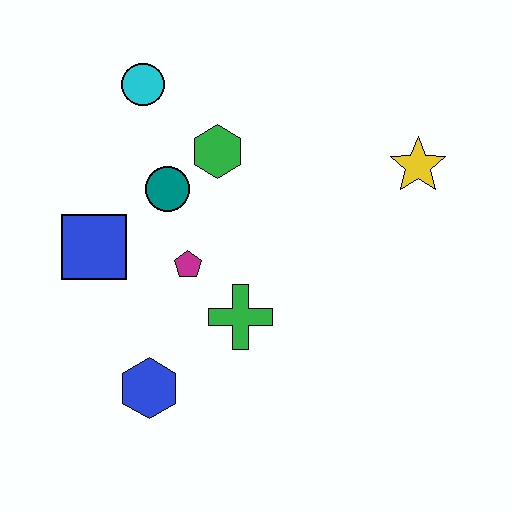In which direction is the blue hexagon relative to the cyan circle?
The blue hexagon is below the cyan circle.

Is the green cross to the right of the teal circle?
Yes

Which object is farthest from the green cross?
The cyan circle is farthest from the green cross.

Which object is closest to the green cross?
The magenta pentagon is closest to the green cross.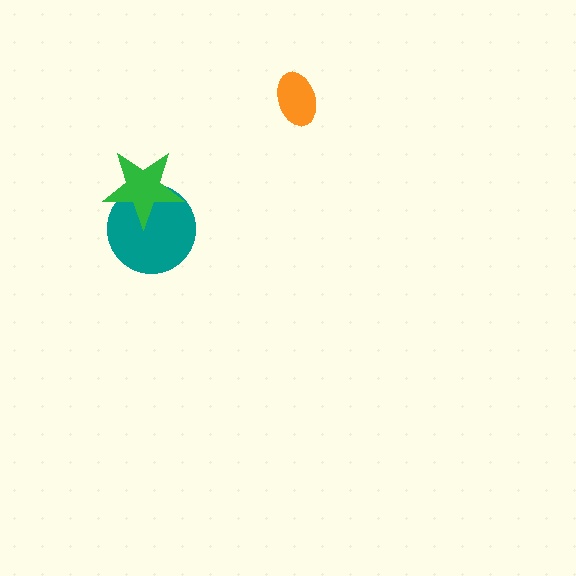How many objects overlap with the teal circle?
1 object overlaps with the teal circle.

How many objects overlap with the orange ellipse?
0 objects overlap with the orange ellipse.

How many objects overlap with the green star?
1 object overlaps with the green star.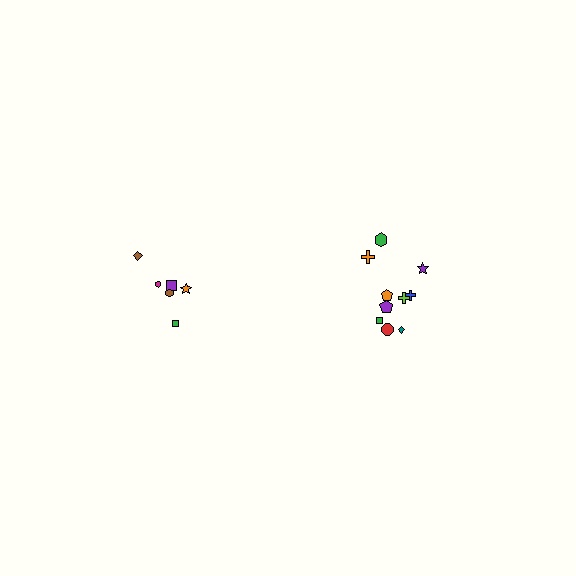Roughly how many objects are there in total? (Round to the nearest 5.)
Roughly 15 objects in total.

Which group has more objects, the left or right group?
The right group.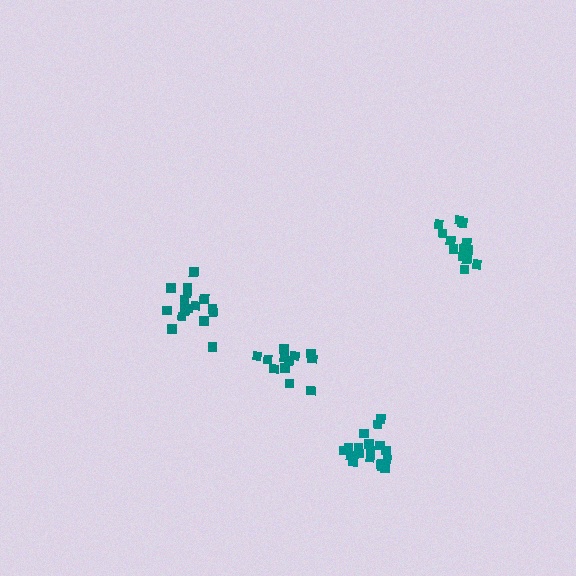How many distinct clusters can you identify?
There are 4 distinct clusters.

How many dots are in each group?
Group 1: 17 dots, Group 2: 18 dots, Group 3: 13 dots, Group 4: 14 dots (62 total).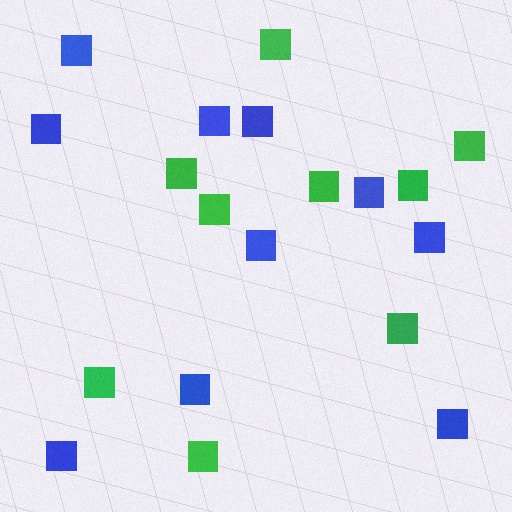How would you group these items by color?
There are 2 groups: one group of blue squares (10) and one group of green squares (9).